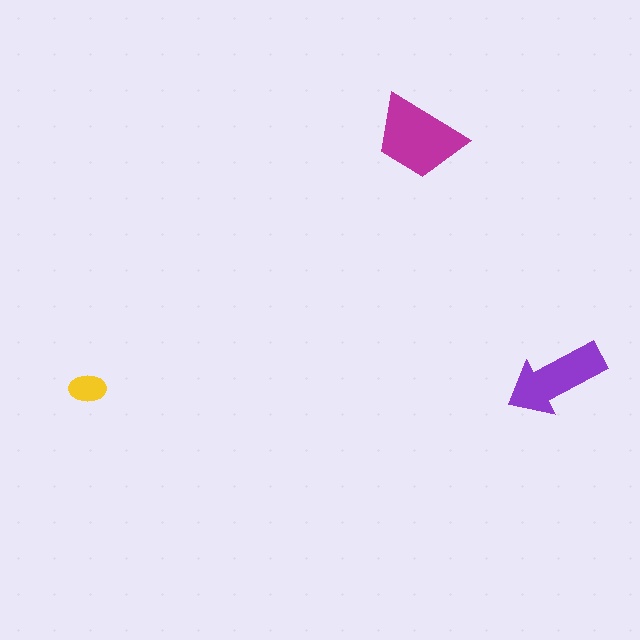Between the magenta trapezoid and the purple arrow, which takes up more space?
The magenta trapezoid.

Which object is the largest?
The magenta trapezoid.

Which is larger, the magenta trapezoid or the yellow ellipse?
The magenta trapezoid.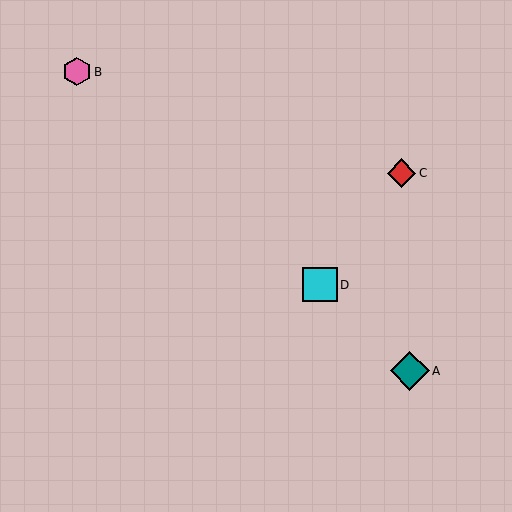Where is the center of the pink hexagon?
The center of the pink hexagon is at (77, 72).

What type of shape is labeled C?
Shape C is a red diamond.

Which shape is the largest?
The teal diamond (labeled A) is the largest.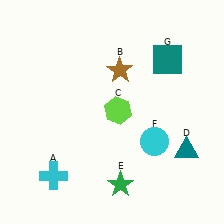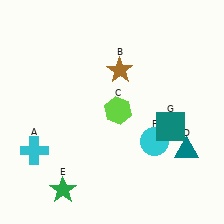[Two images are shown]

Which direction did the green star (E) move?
The green star (E) moved left.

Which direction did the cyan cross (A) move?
The cyan cross (A) moved up.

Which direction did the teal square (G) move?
The teal square (G) moved down.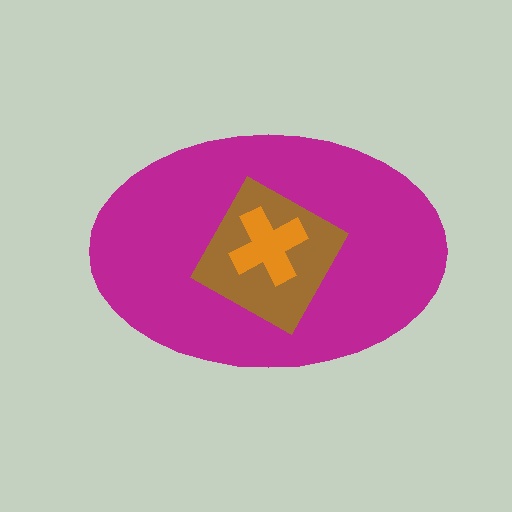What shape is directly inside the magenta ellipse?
The brown square.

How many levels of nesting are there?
3.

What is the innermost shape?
The orange cross.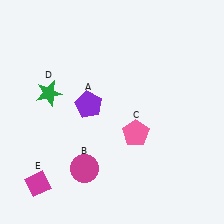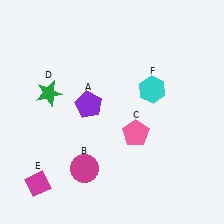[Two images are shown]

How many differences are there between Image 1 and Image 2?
There is 1 difference between the two images.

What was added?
A cyan hexagon (F) was added in Image 2.